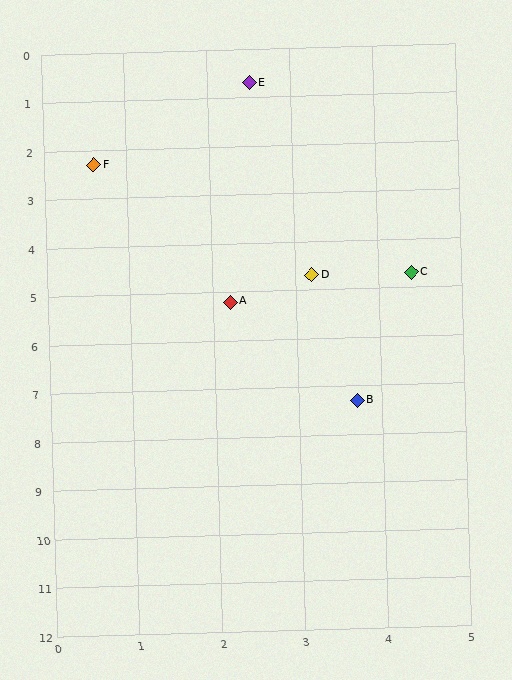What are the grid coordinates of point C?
Point C is at approximately (4.4, 4.7).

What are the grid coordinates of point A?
Point A is at approximately (2.2, 5.2).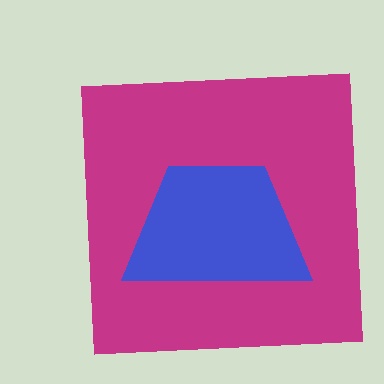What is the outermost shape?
The magenta square.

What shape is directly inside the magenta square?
The blue trapezoid.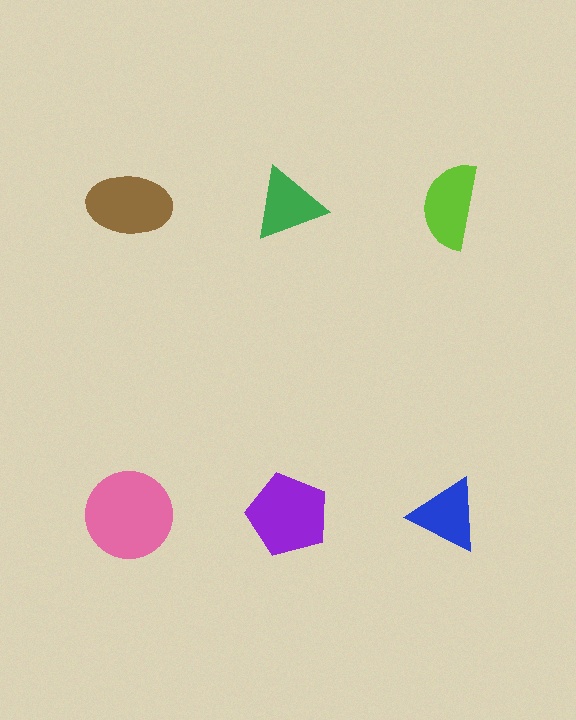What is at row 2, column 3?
A blue triangle.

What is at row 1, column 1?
A brown ellipse.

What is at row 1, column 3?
A lime semicircle.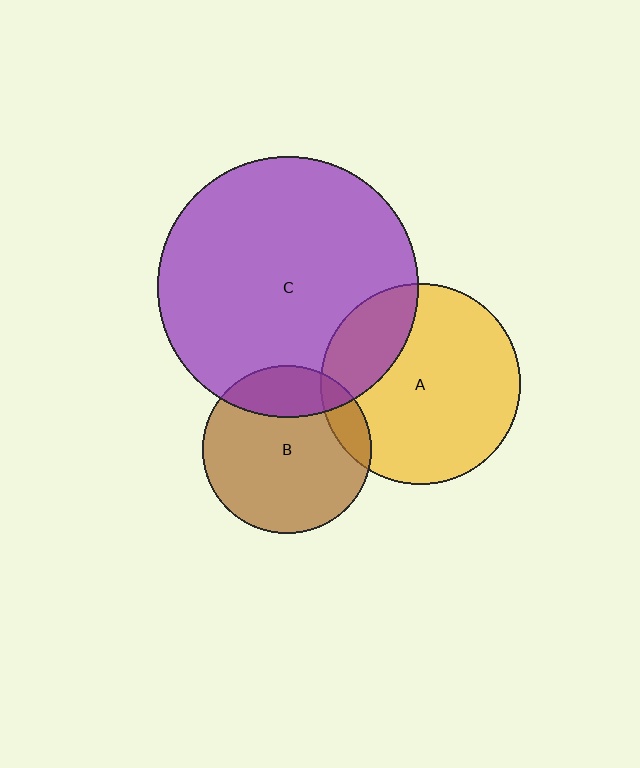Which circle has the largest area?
Circle C (purple).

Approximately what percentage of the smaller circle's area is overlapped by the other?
Approximately 25%.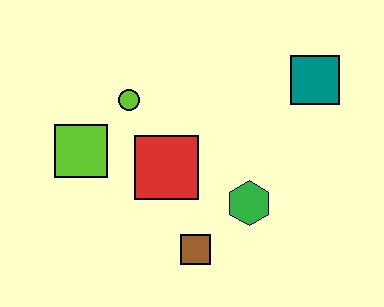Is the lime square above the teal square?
No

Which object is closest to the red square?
The lime circle is closest to the red square.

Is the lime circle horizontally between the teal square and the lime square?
Yes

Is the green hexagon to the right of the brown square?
Yes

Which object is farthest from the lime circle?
The teal square is farthest from the lime circle.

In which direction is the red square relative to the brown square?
The red square is above the brown square.